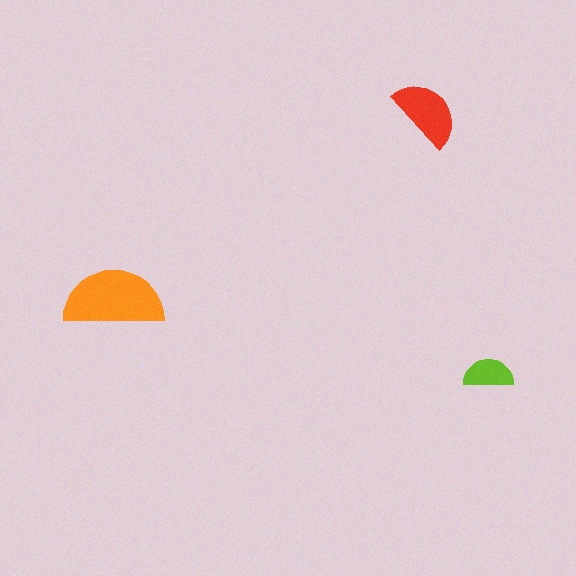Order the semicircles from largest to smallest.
the orange one, the red one, the lime one.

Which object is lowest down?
The lime semicircle is bottommost.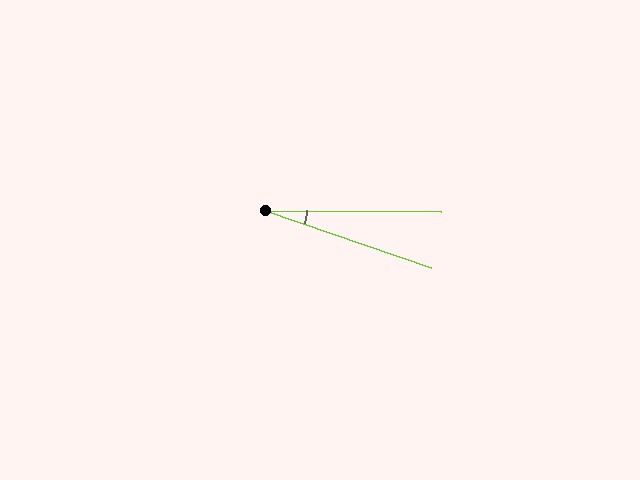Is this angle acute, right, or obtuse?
It is acute.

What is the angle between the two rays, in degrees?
Approximately 19 degrees.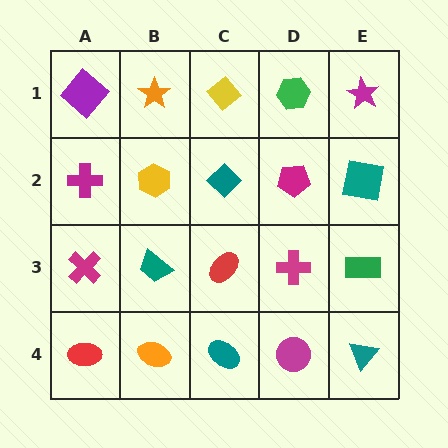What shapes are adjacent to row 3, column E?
A teal square (row 2, column E), a teal triangle (row 4, column E), a magenta cross (row 3, column D).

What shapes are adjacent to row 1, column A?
A magenta cross (row 2, column A), an orange star (row 1, column B).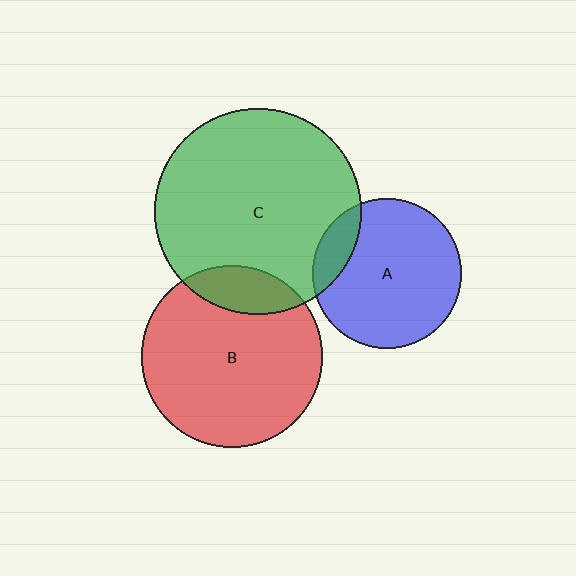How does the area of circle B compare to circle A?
Approximately 1.5 times.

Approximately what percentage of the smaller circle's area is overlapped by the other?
Approximately 15%.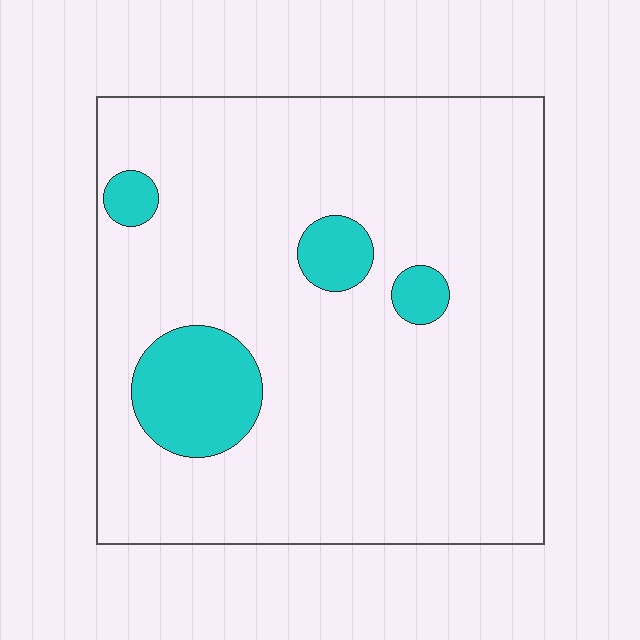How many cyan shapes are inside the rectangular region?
4.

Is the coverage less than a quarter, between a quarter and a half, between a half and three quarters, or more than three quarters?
Less than a quarter.